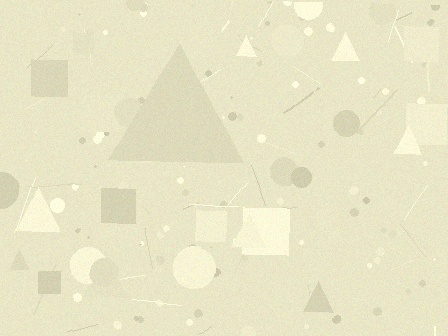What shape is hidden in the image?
A triangle is hidden in the image.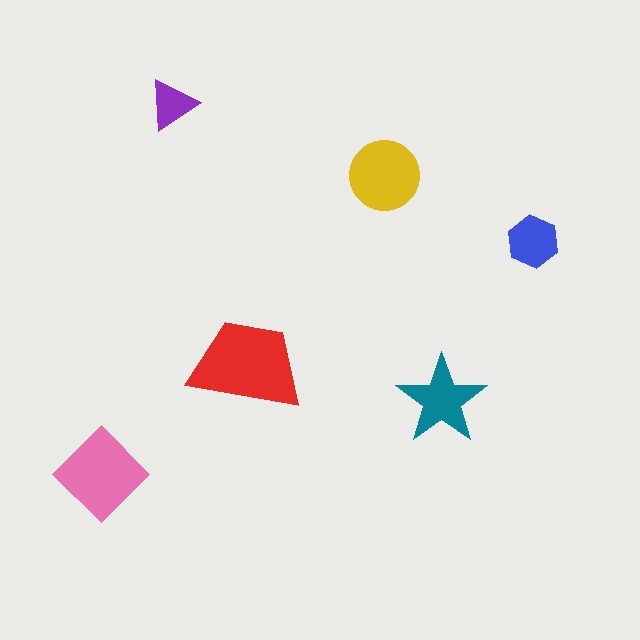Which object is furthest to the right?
The blue hexagon is rightmost.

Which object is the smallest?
The purple triangle.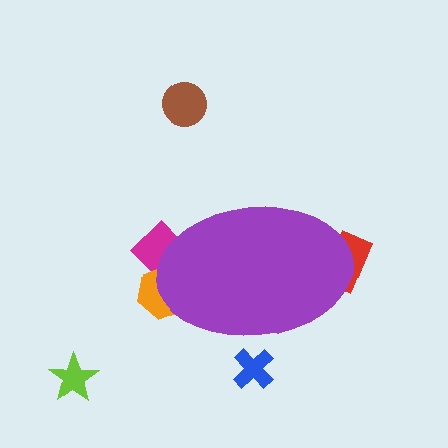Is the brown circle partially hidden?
No, the brown circle is fully visible.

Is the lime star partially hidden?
No, the lime star is fully visible.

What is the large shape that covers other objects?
A purple ellipse.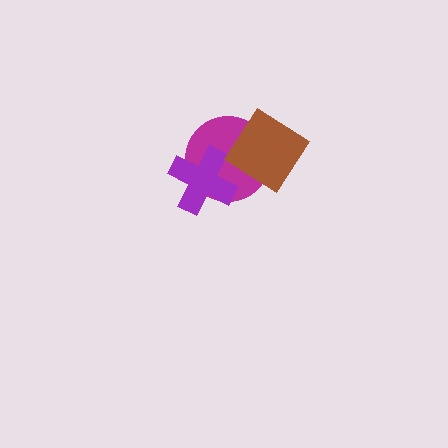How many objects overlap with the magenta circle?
2 objects overlap with the magenta circle.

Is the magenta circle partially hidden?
Yes, it is partially covered by another shape.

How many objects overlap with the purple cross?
1 object overlaps with the purple cross.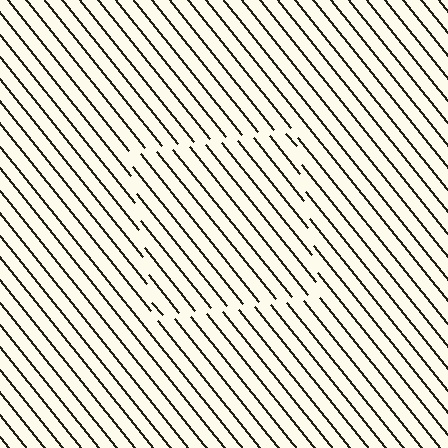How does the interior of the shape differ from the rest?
The interior of the shape contains the same grating, shifted by half a period — the contour is defined by the phase discontinuity where line-ends from the inner and outer gratings abut.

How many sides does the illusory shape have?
4 sides — the line-ends trace a square.